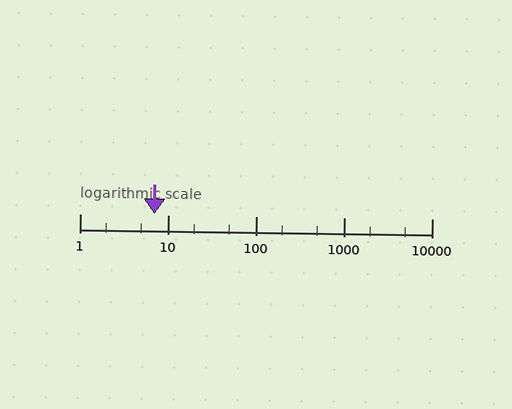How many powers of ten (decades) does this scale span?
The scale spans 4 decades, from 1 to 10000.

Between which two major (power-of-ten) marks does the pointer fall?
The pointer is between 1 and 10.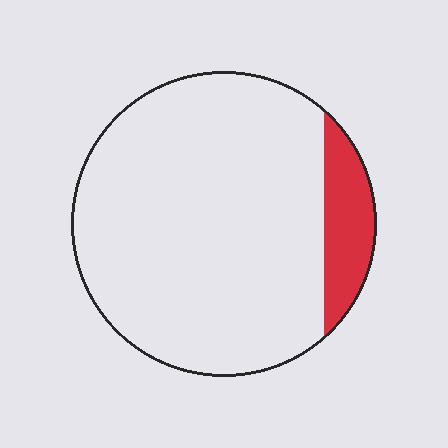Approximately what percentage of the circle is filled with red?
Approximately 10%.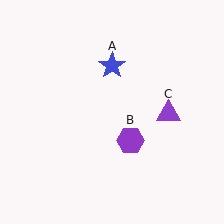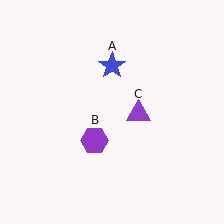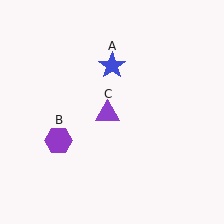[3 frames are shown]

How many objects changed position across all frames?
2 objects changed position: purple hexagon (object B), purple triangle (object C).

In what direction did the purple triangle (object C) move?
The purple triangle (object C) moved left.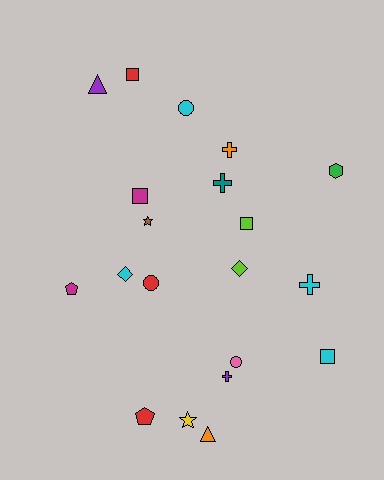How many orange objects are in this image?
There are 2 orange objects.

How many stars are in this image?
There are 2 stars.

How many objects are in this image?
There are 20 objects.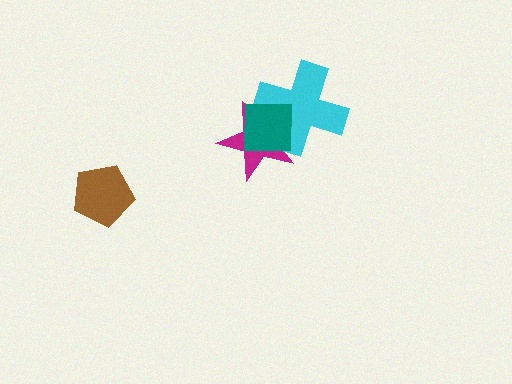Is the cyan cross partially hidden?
Yes, it is partially covered by another shape.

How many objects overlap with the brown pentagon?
0 objects overlap with the brown pentagon.